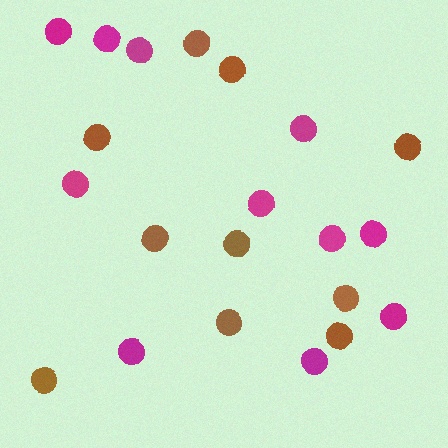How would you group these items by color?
There are 2 groups: one group of magenta circles (11) and one group of brown circles (10).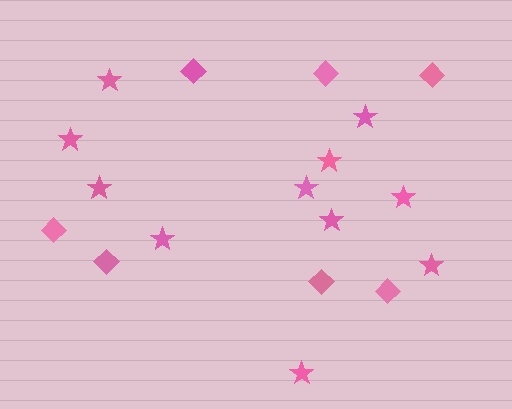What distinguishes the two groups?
There are 2 groups: one group of stars (11) and one group of diamonds (7).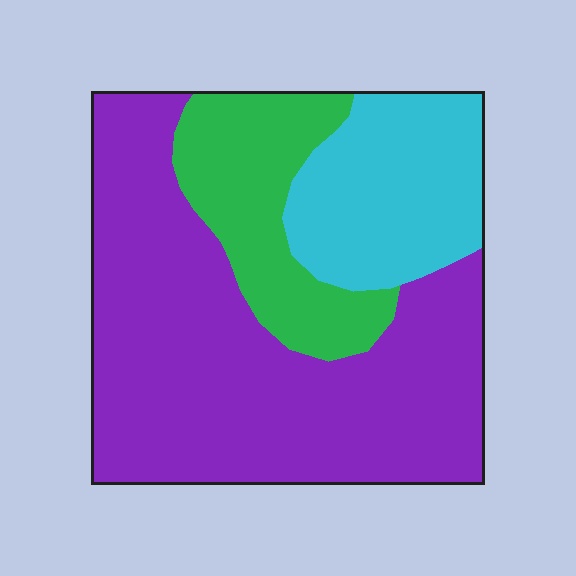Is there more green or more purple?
Purple.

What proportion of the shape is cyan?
Cyan covers 21% of the shape.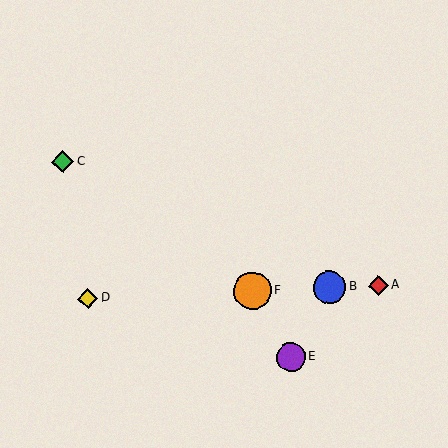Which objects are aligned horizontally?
Objects A, B, D, F are aligned horizontally.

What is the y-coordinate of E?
Object E is at y≈357.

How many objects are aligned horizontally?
4 objects (A, B, D, F) are aligned horizontally.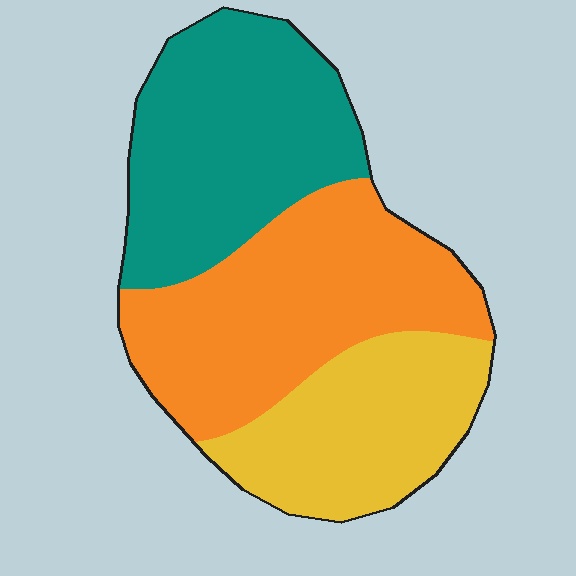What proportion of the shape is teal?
Teal covers about 35% of the shape.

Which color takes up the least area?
Yellow, at roughly 25%.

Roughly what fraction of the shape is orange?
Orange takes up about three eighths (3/8) of the shape.